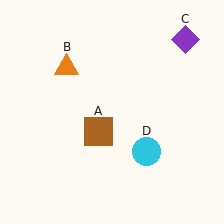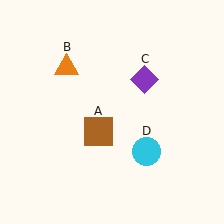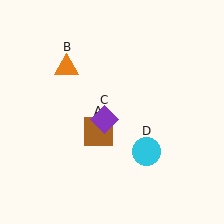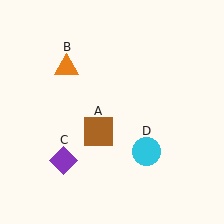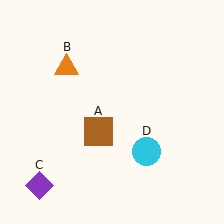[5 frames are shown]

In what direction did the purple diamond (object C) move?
The purple diamond (object C) moved down and to the left.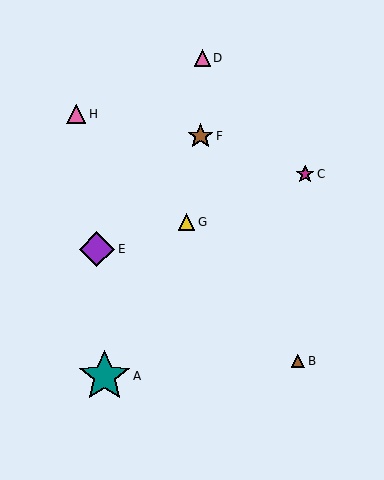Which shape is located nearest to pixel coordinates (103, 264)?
The purple diamond (labeled E) at (97, 249) is nearest to that location.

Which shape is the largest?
The teal star (labeled A) is the largest.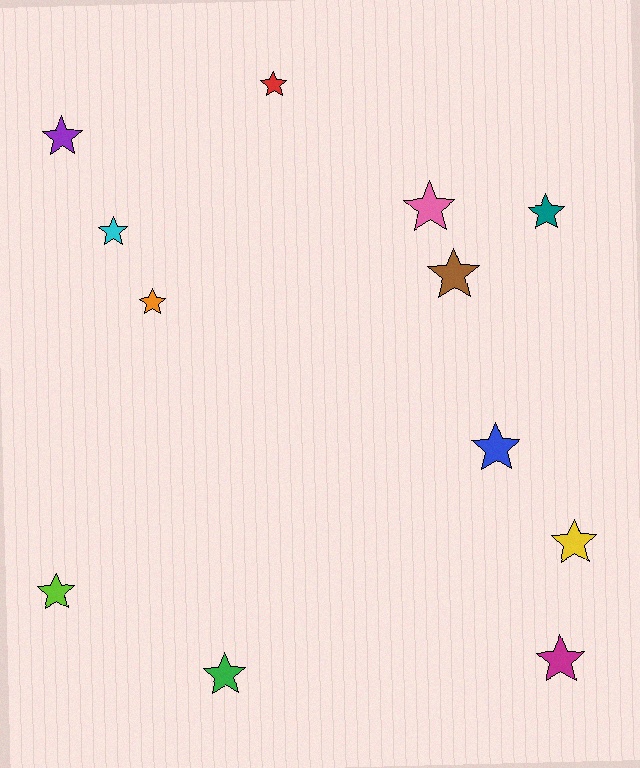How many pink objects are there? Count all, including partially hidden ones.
There is 1 pink object.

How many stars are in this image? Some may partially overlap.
There are 12 stars.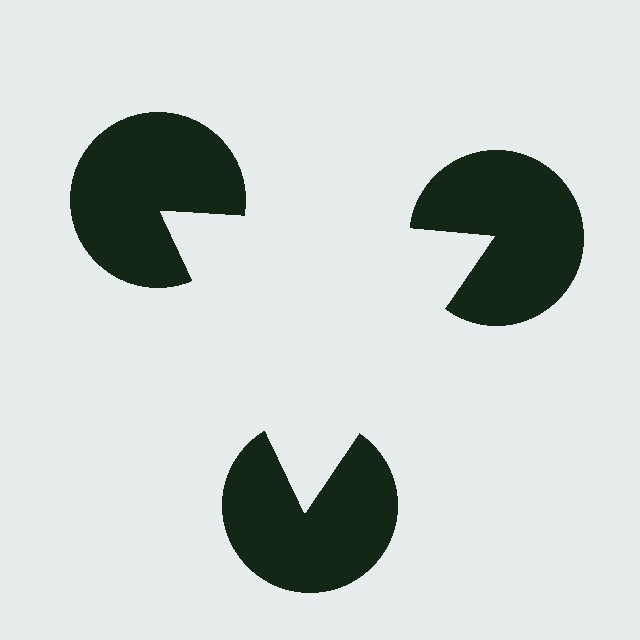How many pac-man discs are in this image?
There are 3 — one at each vertex of the illusory triangle.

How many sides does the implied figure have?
3 sides.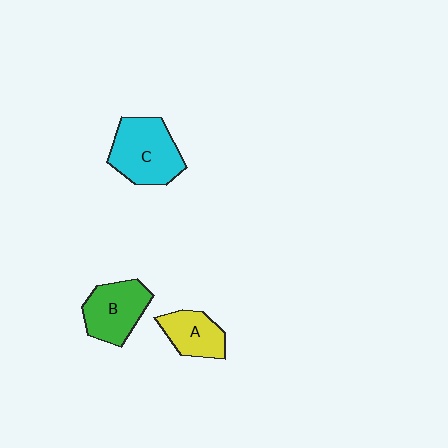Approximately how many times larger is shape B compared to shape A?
Approximately 1.3 times.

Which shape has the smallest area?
Shape A (yellow).